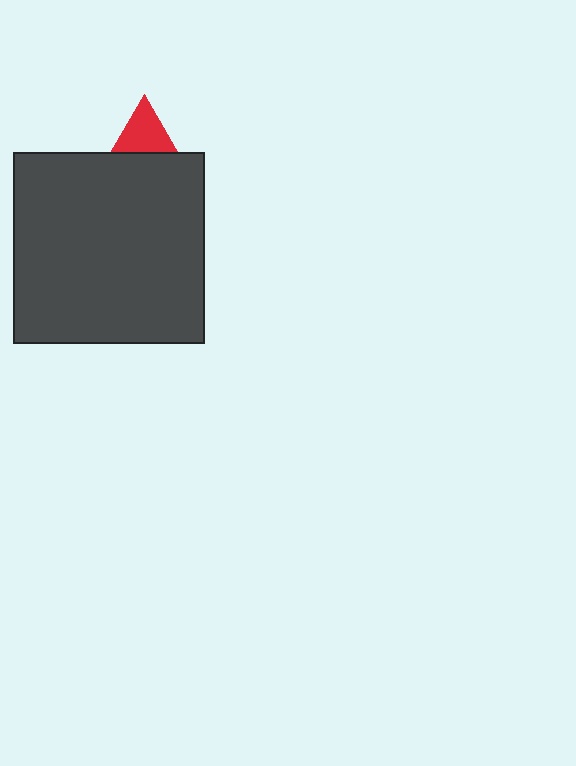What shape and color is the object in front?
The object in front is a dark gray square.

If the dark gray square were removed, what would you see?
You would see the complete red triangle.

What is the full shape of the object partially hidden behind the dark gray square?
The partially hidden object is a red triangle.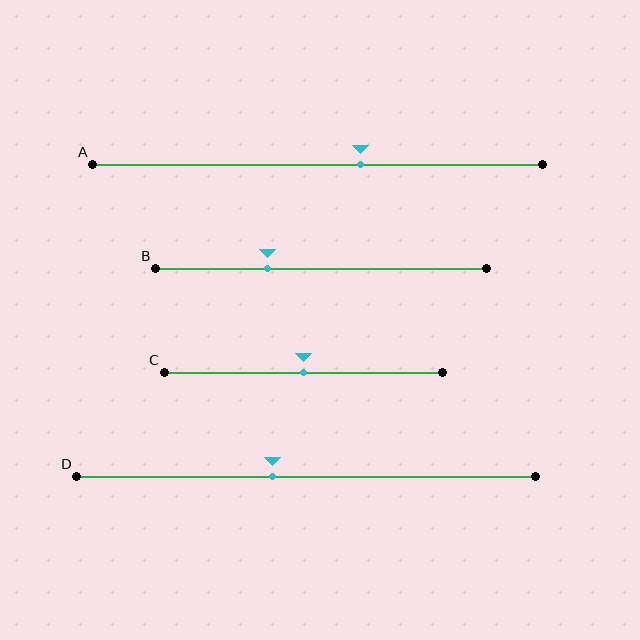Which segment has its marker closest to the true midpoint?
Segment C has its marker closest to the true midpoint.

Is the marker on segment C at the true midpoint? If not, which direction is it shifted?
Yes, the marker on segment C is at the true midpoint.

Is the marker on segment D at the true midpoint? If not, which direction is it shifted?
No, the marker on segment D is shifted to the left by about 7% of the segment length.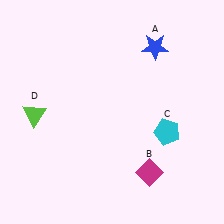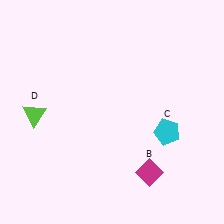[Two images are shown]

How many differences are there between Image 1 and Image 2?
There is 1 difference between the two images.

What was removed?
The blue star (A) was removed in Image 2.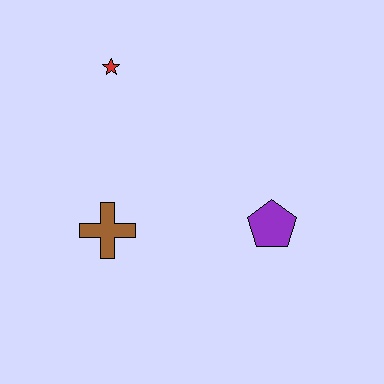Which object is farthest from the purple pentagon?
The red star is farthest from the purple pentagon.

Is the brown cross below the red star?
Yes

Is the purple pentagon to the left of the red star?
No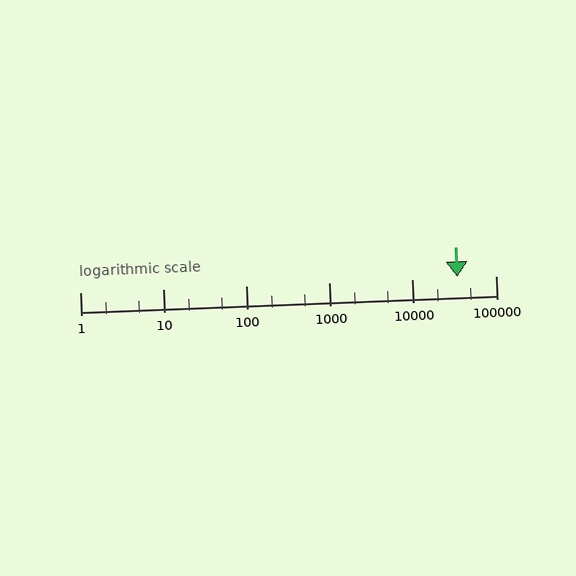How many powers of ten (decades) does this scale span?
The scale spans 5 decades, from 1 to 100000.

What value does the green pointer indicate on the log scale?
The pointer indicates approximately 34000.